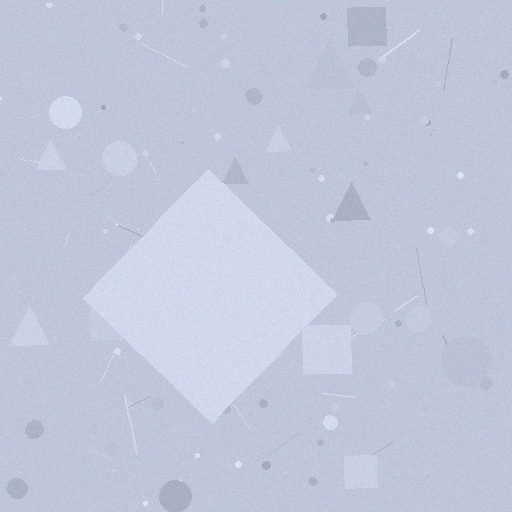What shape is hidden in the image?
A diamond is hidden in the image.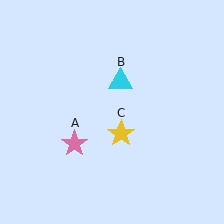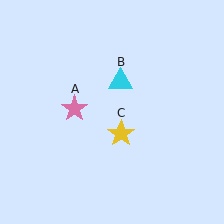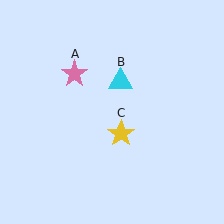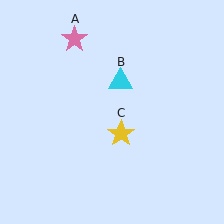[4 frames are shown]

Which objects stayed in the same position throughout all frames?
Cyan triangle (object B) and yellow star (object C) remained stationary.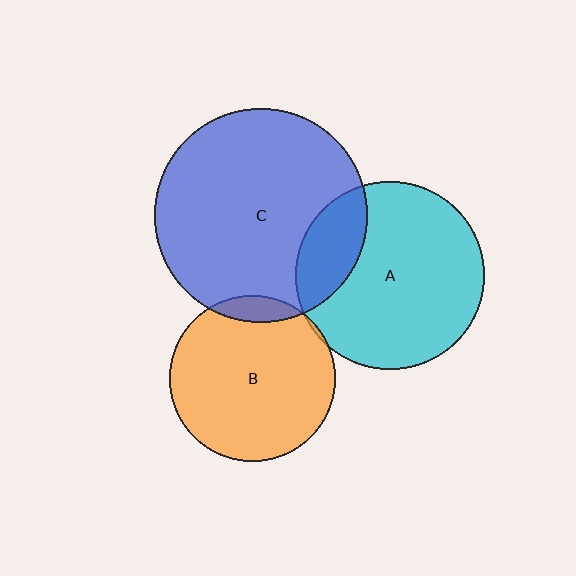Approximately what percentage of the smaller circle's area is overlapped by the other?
Approximately 5%.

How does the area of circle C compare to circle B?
Approximately 1.7 times.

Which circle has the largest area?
Circle C (blue).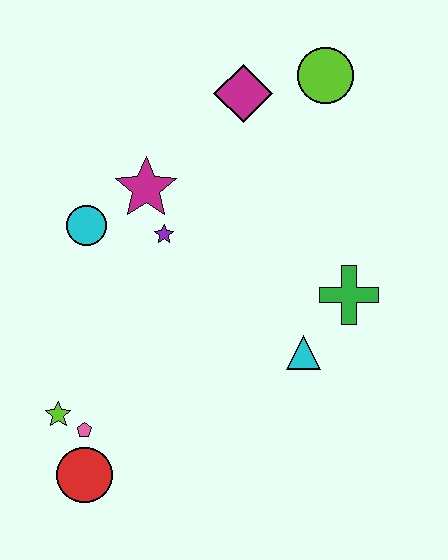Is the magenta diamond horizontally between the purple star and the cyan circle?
No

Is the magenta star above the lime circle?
No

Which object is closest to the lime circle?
The magenta diamond is closest to the lime circle.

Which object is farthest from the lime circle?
The red circle is farthest from the lime circle.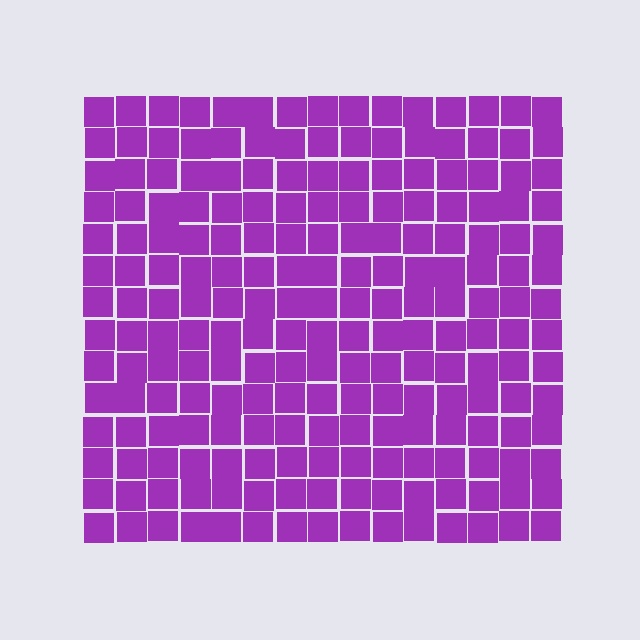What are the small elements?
The small elements are squares.